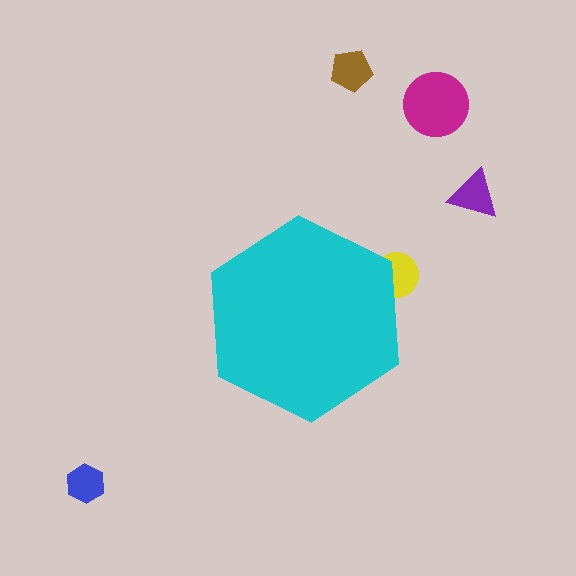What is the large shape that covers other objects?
A cyan hexagon.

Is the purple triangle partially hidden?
No, the purple triangle is fully visible.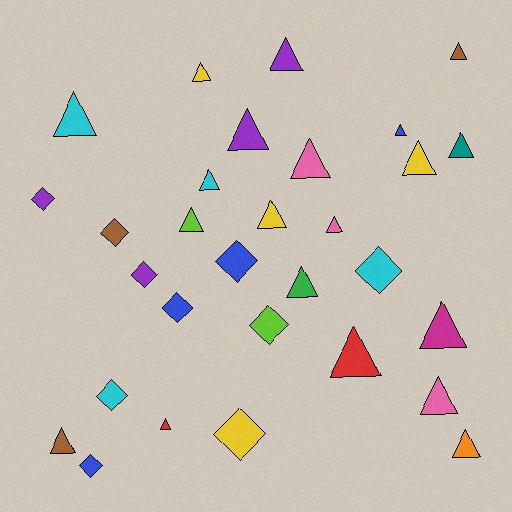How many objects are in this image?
There are 30 objects.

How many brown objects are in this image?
There are 3 brown objects.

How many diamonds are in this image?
There are 10 diamonds.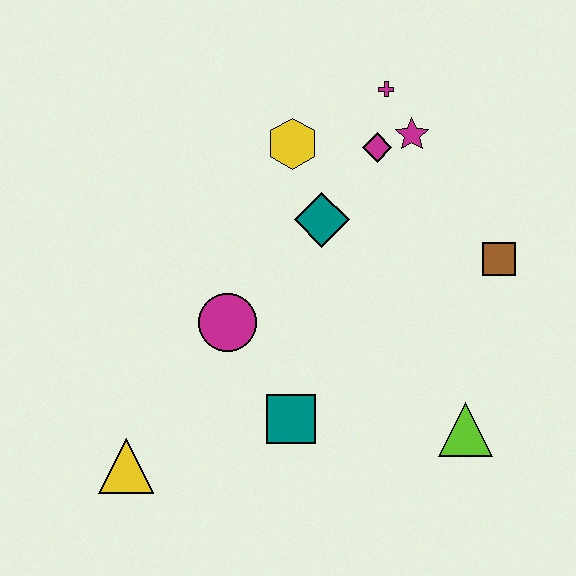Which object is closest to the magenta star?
The magenta diamond is closest to the magenta star.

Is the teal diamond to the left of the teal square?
No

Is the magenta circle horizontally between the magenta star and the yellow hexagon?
No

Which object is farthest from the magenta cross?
The yellow triangle is farthest from the magenta cross.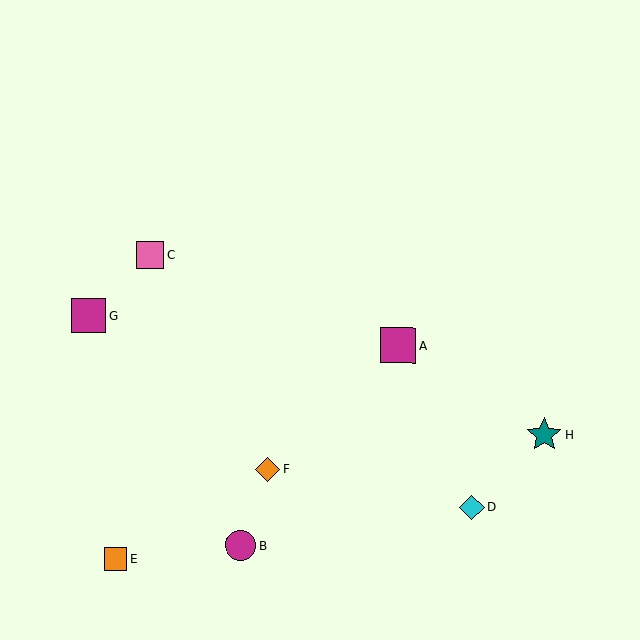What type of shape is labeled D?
Shape D is a cyan diamond.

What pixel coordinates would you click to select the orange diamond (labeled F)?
Click at (268, 469) to select the orange diamond F.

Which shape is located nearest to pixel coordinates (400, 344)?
The magenta square (labeled A) at (398, 346) is nearest to that location.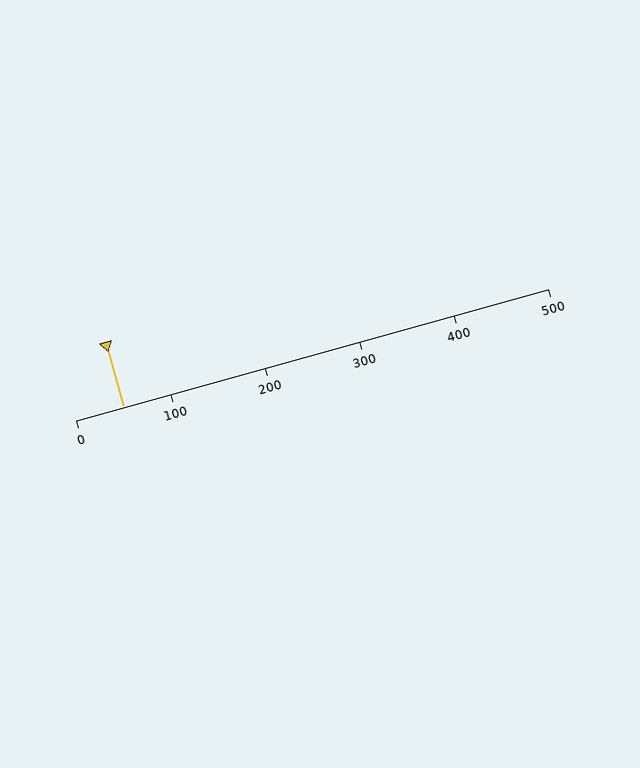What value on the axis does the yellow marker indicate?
The marker indicates approximately 50.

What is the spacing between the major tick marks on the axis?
The major ticks are spaced 100 apart.